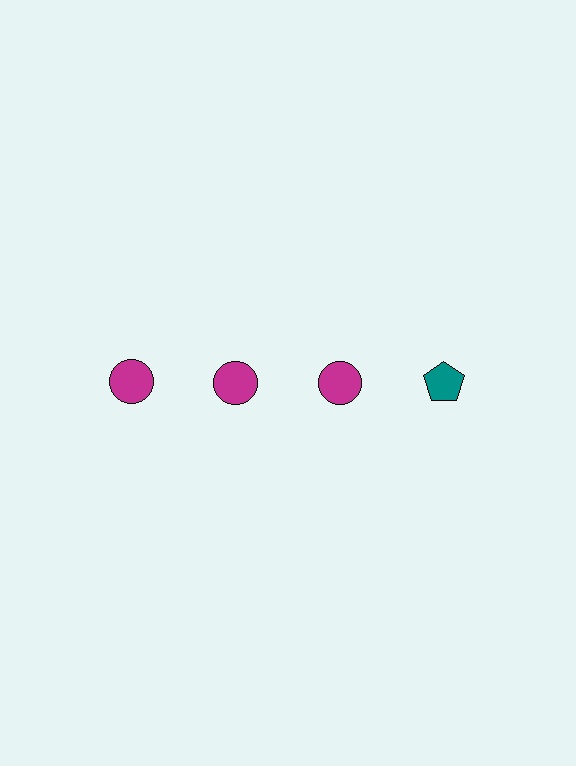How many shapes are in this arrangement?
There are 4 shapes arranged in a grid pattern.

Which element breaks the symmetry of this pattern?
The teal pentagon in the top row, second from right column breaks the symmetry. All other shapes are magenta circles.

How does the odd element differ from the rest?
It differs in both color (teal instead of magenta) and shape (pentagon instead of circle).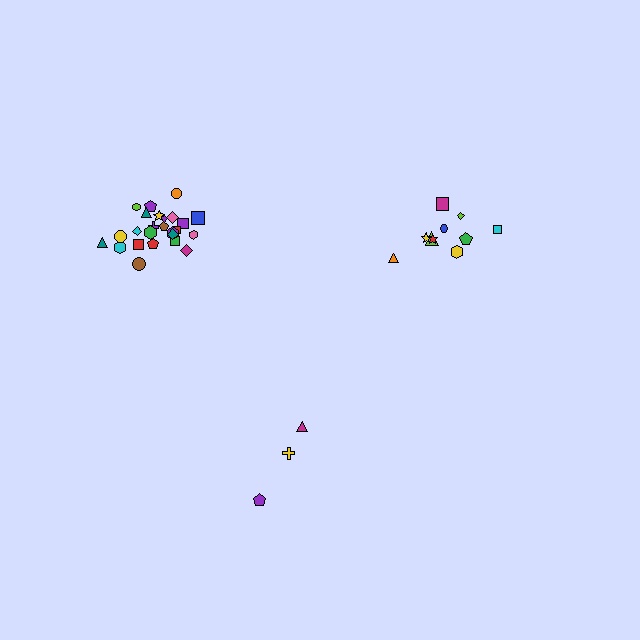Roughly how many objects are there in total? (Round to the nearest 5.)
Roughly 40 objects in total.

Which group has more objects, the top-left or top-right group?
The top-left group.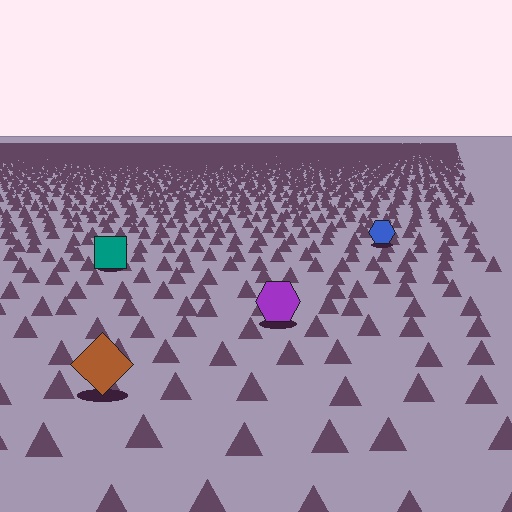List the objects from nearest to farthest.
From nearest to farthest: the brown diamond, the purple hexagon, the teal square, the blue hexagon.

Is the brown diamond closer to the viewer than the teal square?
Yes. The brown diamond is closer — you can tell from the texture gradient: the ground texture is coarser near it.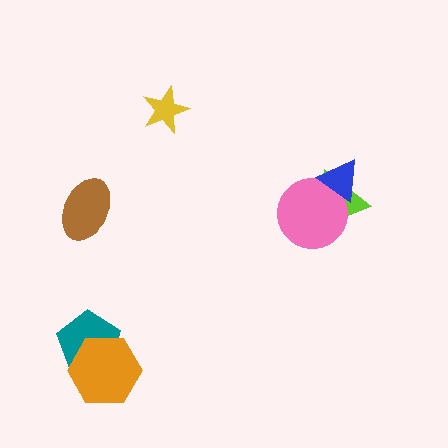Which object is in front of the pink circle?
The blue triangle is in front of the pink circle.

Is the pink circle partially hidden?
Yes, it is partially covered by another shape.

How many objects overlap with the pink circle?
2 objects overlap with the pink circle.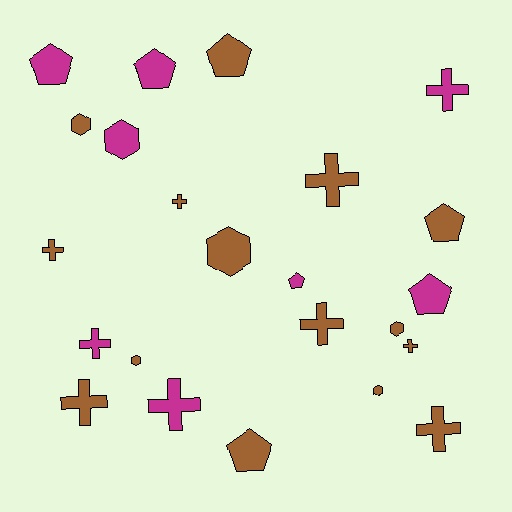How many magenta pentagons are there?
There are 4 magenta pentagons.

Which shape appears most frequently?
Cross, with 10 objects.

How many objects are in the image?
There are 23 objects.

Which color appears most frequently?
Brown, with 15 objects.